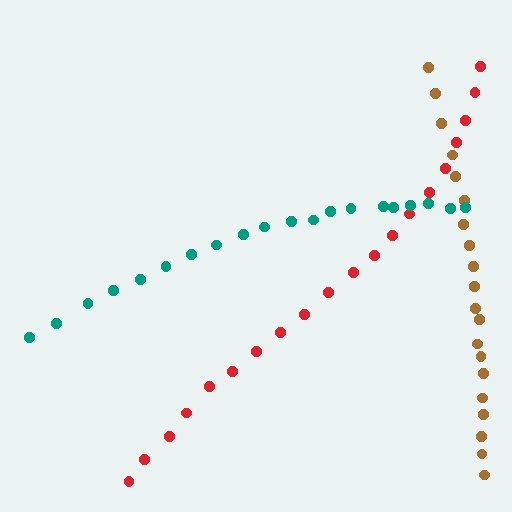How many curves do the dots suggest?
There are 3 distinct paths.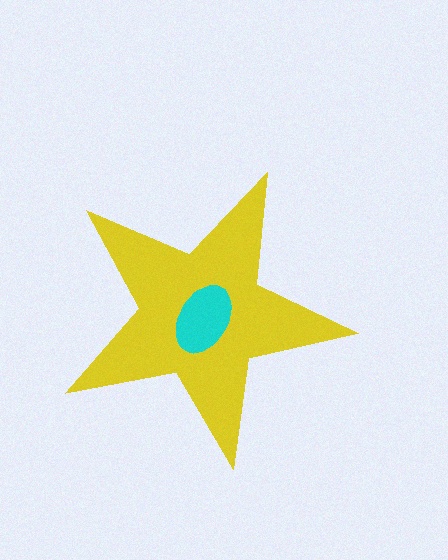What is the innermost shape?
The cyan ellipse.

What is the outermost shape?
The yellow star.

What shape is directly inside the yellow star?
The cyan ellipse.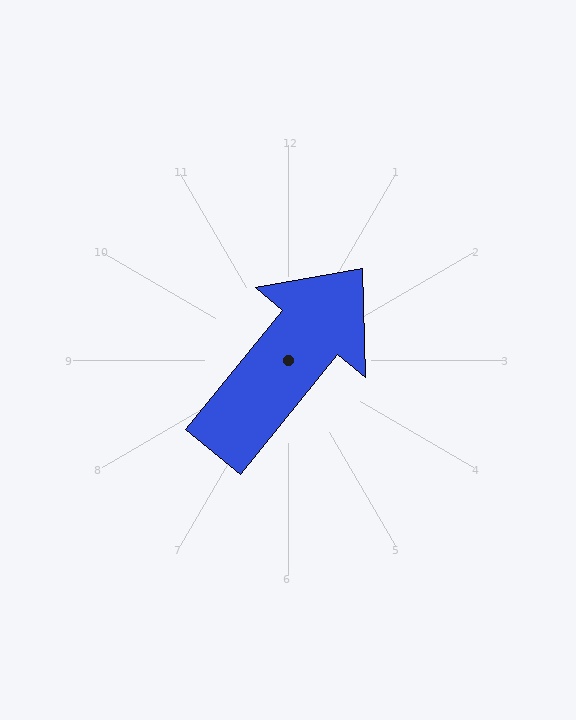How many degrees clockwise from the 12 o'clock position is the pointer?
Approximately 39 degrees.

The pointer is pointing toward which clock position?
Roughly 1 o'clock.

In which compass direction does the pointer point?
Northeast.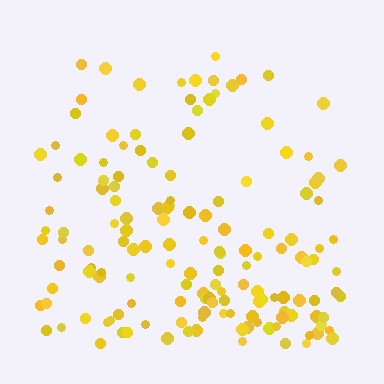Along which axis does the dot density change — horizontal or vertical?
Vertical.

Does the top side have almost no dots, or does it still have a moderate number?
Still a moderate number, just noticeably fewer than the bottom.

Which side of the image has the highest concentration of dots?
The bottom.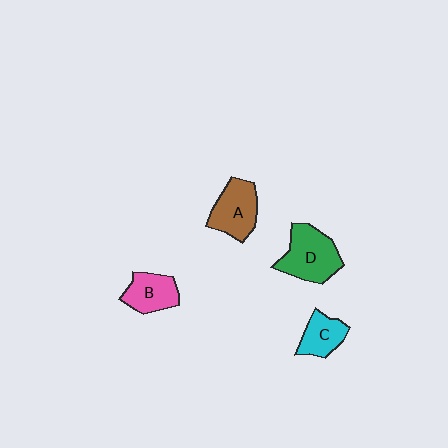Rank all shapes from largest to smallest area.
From largest to smallest: D (green), A (brown), B (pink), C (cyan).